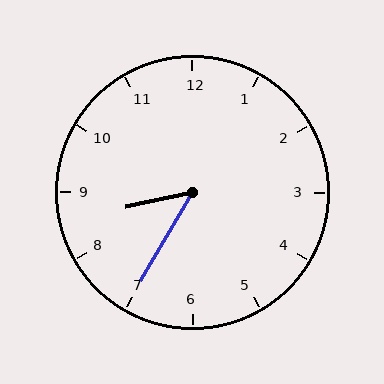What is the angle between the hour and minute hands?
Approximately 48 degrees.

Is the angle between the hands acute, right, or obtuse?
It is acute.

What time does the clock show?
8:35.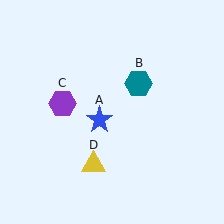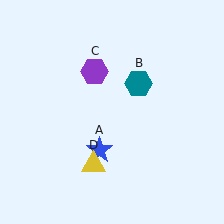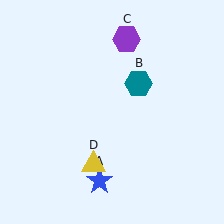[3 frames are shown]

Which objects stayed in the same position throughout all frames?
Teal hexagon (object B) and yellow triangle (object D) remained stationary.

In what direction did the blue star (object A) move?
The blue star (object A) moved down.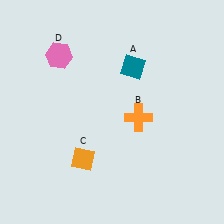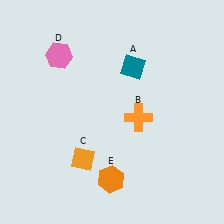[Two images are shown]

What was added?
An orange hexagon (E) was added in Image 2.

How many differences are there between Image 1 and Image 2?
There is 1 difference between the two images.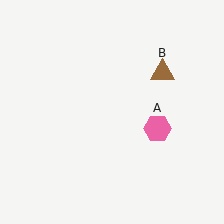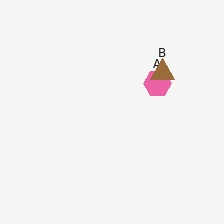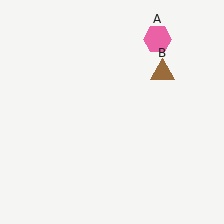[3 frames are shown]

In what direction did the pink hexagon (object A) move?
The pink hexagon (object A) moved up.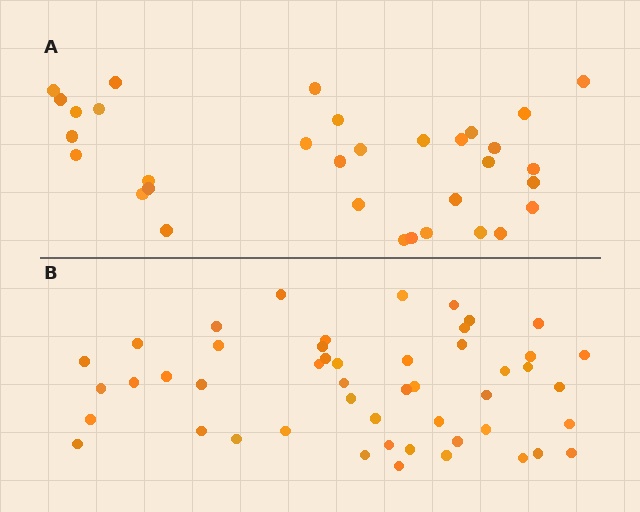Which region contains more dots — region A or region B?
Region B (the bottom region) has more dots.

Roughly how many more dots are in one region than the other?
Region B has approximately 15 more dots than region A.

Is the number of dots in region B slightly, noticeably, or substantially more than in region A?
Region B has substantially more. The ratio is roughly 1.5 to 1.